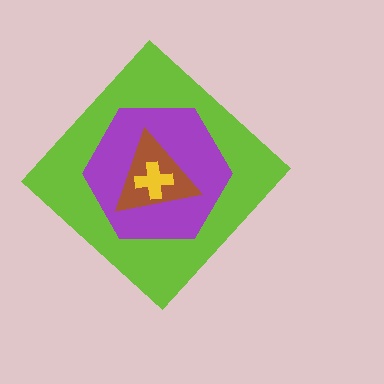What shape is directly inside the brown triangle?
The yellow cross.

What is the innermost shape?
The yellow cross.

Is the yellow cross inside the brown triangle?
Yes.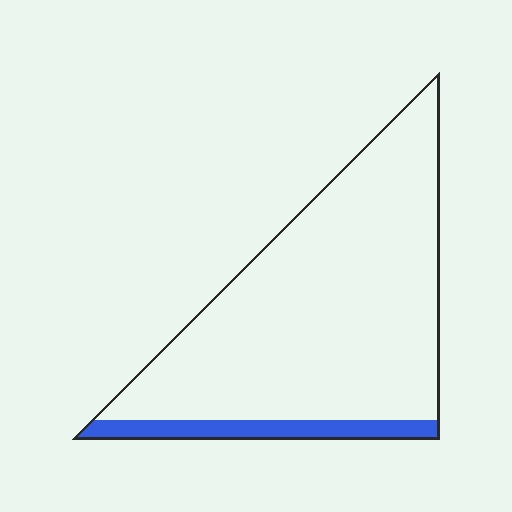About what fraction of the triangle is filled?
About one tenth (1/10).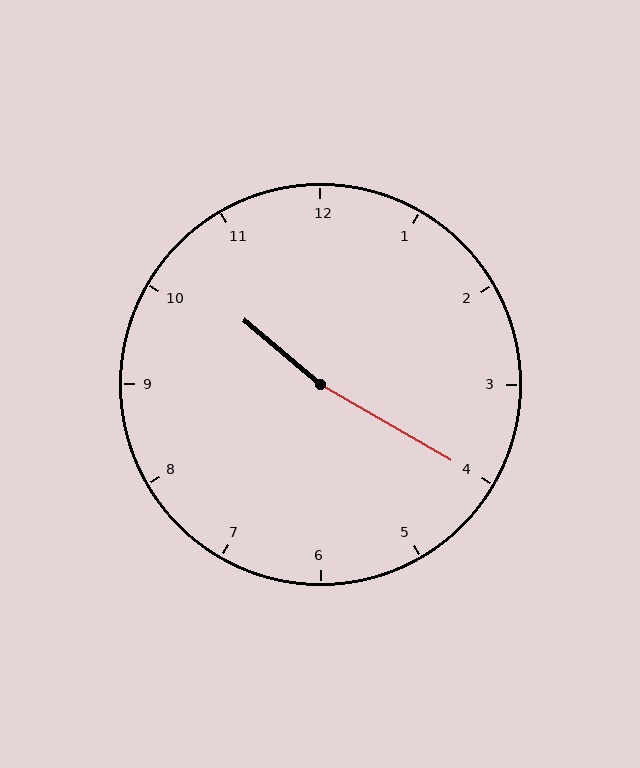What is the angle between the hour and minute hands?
Approximately 170 degrees.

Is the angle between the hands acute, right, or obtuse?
It is obtuse.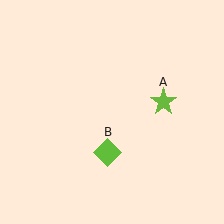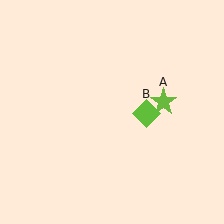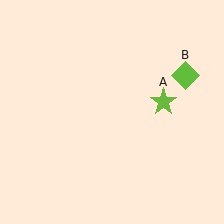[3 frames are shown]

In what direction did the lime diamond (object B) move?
The lime diamond (object B) moved up and to the right.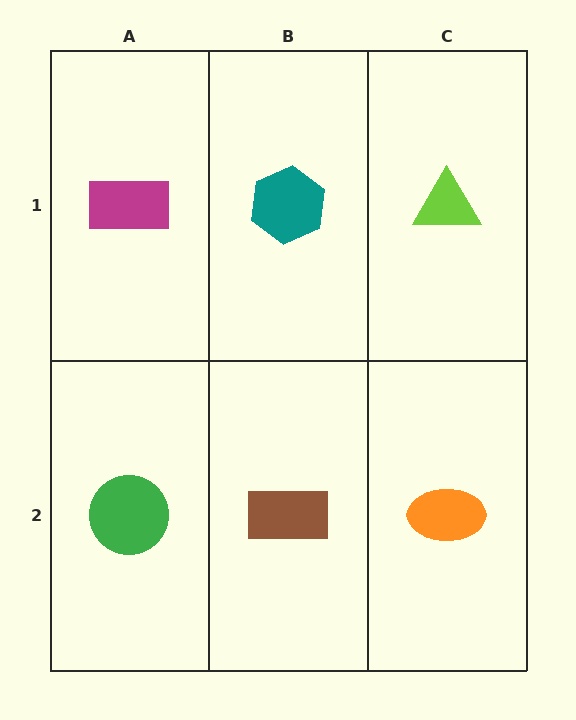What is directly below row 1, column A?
A green circle.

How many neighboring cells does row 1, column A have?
2.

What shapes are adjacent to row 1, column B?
A brown rectangle (row 2, column B), a magenta rectangle (row 1, column A), a lime triangle (row 1, column C).